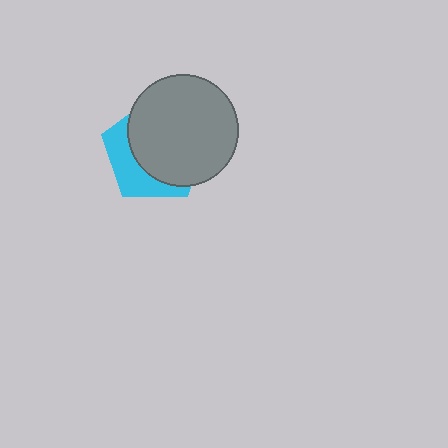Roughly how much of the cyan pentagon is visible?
A small part of it is visible (roughly 34%).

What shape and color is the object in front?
The object in front is a gray circle.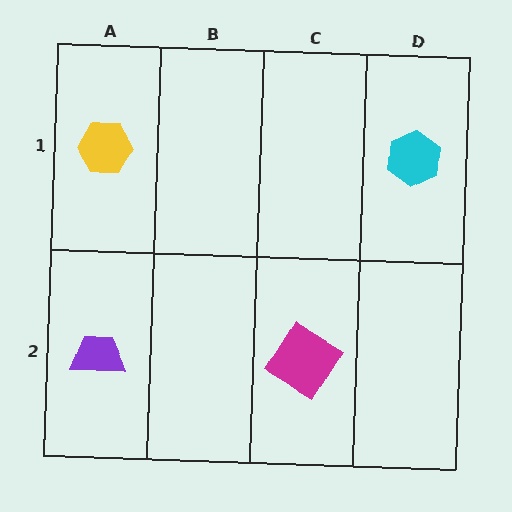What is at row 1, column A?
A yellow hexagon.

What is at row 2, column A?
A purple trapezoid.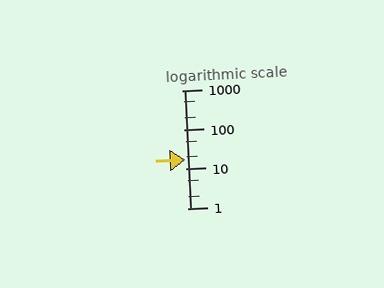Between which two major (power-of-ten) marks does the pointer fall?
The pointer is between 10 and 100.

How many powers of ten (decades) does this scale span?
The scale spans 3 decades, from 1 to 1000.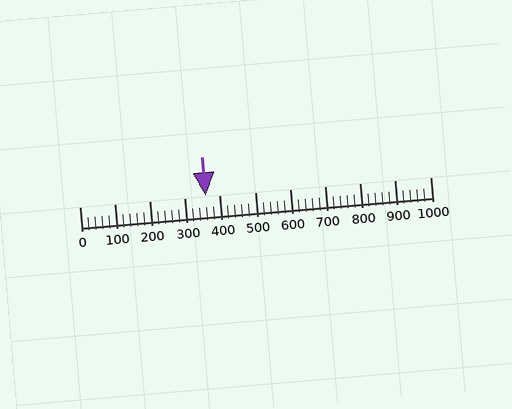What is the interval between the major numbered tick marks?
The major tick marks are spaced 100 units apart.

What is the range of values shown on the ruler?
The ruler shows values from 0 to 1000.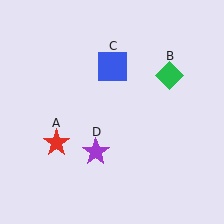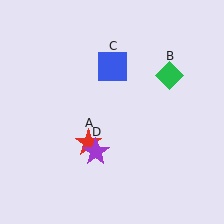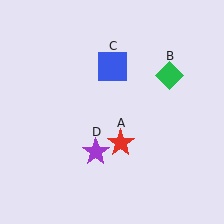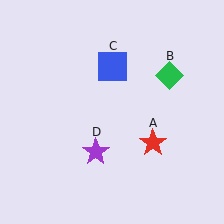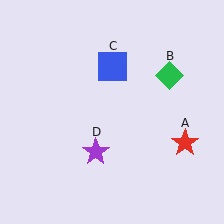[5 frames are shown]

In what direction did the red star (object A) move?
The red star (object A) moved right.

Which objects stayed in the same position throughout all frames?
Green diamond (object B) and blue square (object C) and purple star (object D) remained stationary.